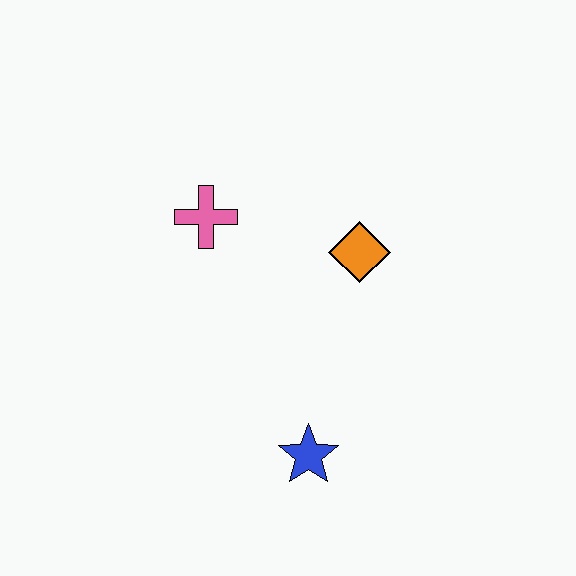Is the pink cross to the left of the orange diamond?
Yes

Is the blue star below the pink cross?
Yes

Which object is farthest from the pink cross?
The blue star is farthest from the pink cross.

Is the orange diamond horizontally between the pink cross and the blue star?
No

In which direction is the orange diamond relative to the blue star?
The orange diamond is above the blue star.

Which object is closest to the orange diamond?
The pink cross is closest to the orange diamond.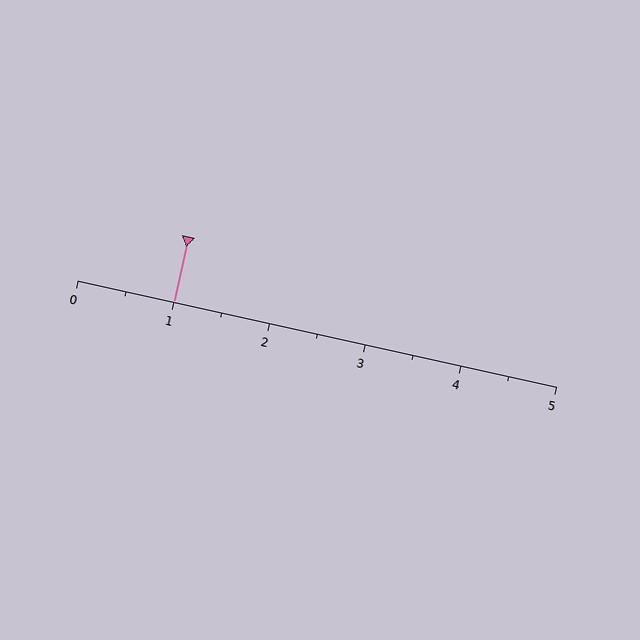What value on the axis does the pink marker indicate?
The marker indicates approximately 1.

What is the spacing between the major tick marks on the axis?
The major ticks are spaced 1 apart.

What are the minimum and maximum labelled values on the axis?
The axis runs from 0 to 5.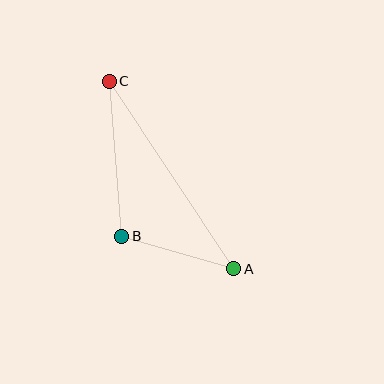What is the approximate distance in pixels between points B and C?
The distance between B and C is approximately 155 pixels.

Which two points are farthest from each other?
Points A and C are farthest from each other.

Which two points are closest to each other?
Points A and B are closest to each other.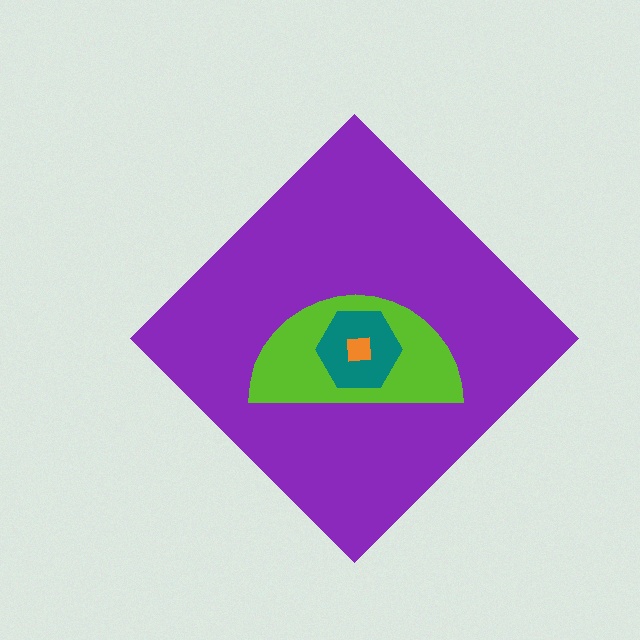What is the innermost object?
The orange square.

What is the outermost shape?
The purple diamond.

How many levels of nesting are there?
4.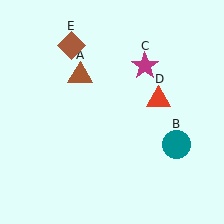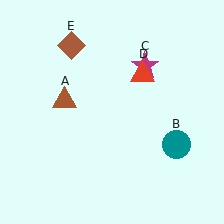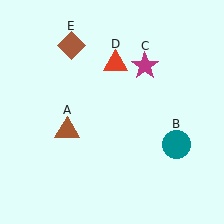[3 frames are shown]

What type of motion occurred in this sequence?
The brown triangle (object A), red triangle (object D) rotated counterclockwise around the center of the scene.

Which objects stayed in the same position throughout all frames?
Teal circle (object B) and magenta star (object C) and brown diamond (object E) remained stationary.